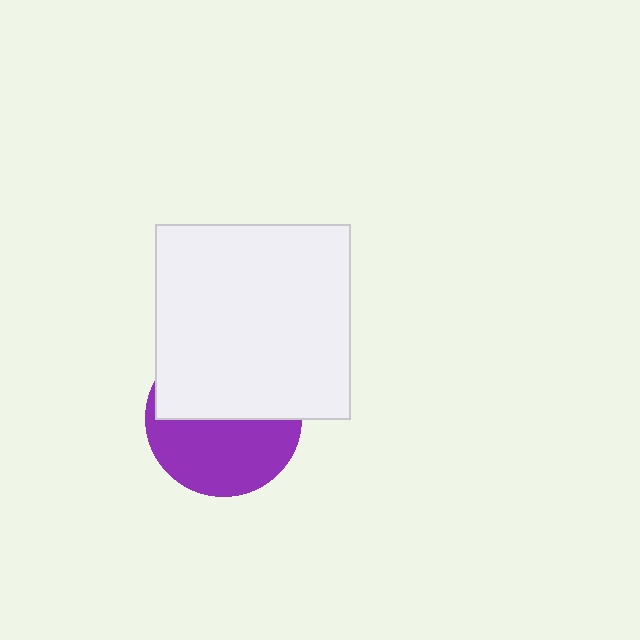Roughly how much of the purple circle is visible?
About half of it is visible (roughly 51%).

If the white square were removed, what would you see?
You would see the complete purple circle.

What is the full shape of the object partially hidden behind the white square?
The partially hidden object is a purple circle.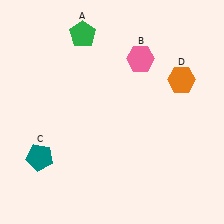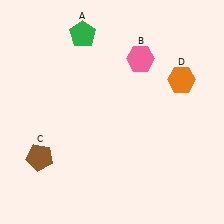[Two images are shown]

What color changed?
The pentagon (C) changed from teal in Image 1 to brown in Image 2.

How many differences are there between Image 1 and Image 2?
There is 1 difference between the two images.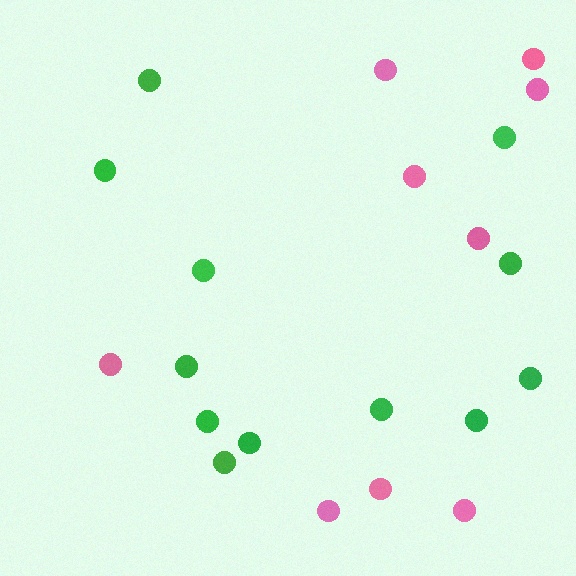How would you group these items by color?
There are 2 groups: one group of pink circles (9) and one group of green circles (12).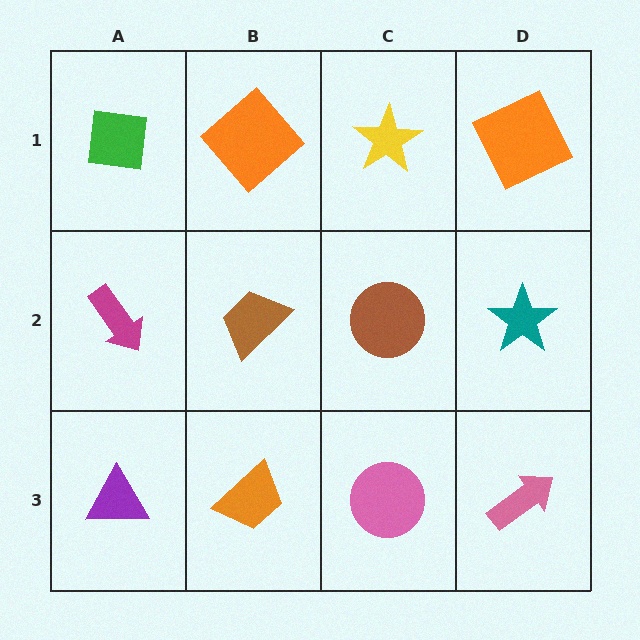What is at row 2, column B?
A brown trapezoid.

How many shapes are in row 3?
4 shapes.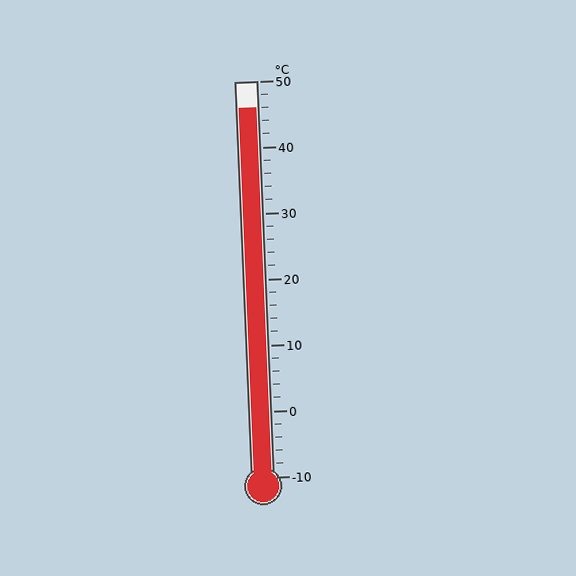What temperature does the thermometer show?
The thermometer shows approximately 46°C.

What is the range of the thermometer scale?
The thermometer scale ranges from -10°C to 50°C.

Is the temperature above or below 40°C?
The temperature is above 40°C.